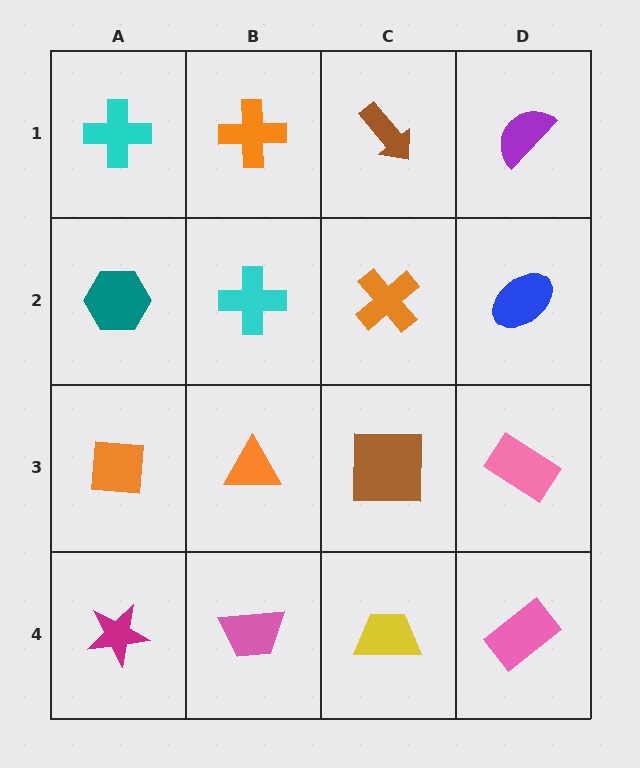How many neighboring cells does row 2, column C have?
4.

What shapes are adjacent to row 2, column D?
A purple semicircle (row 1, column D), a pink rectangle (row 3, column D), an orange cross (row 2, column C).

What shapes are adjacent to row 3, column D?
A blue ellipse (row 2, column D), a pink rectangle (row 4, column D), a brown square (row 3, column C).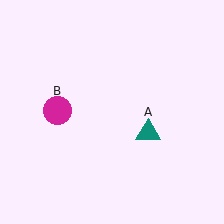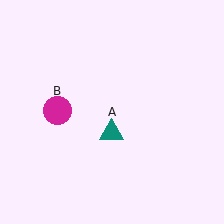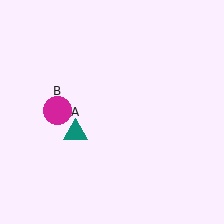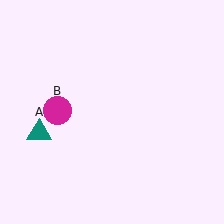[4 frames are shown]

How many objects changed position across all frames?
1 object changed position: teal triangle (object A).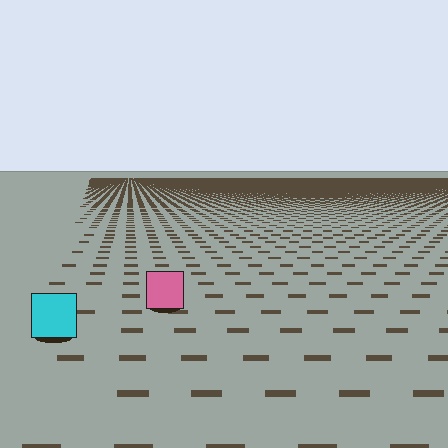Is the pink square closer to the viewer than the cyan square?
No. The cyan square is closer — you can tell from the texture gradient: the ground texture is coarser near it.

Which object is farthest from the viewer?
The pink square is farthest from the viewer. It appears smaller and the ground texture around it is denser.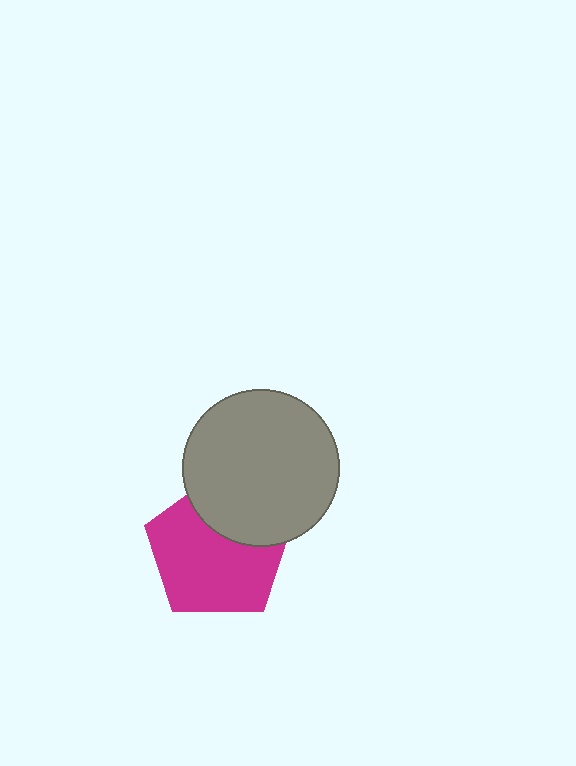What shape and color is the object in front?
The object in front is a gray circle.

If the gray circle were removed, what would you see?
You would see the complete magenta pentagon.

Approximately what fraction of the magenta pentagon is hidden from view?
Roughly 31% of the magenta pentagon is hidden behind the gray circle.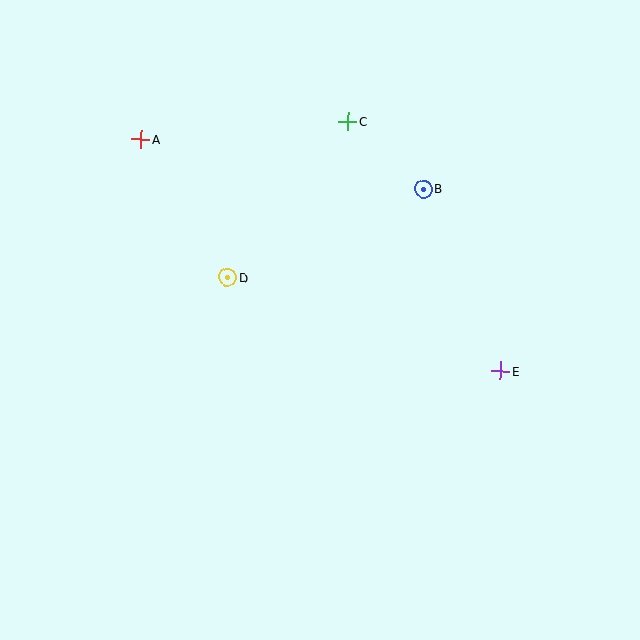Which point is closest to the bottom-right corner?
Point E is closest to the bottom-right corner.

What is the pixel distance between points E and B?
The distance between E and B is 198 pixels.